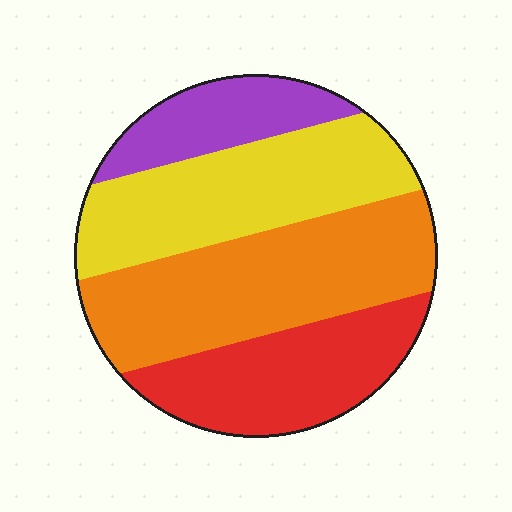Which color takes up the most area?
Orange, at roughly 35%.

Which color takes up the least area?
Purple, at roughly 15%.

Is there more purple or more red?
Red.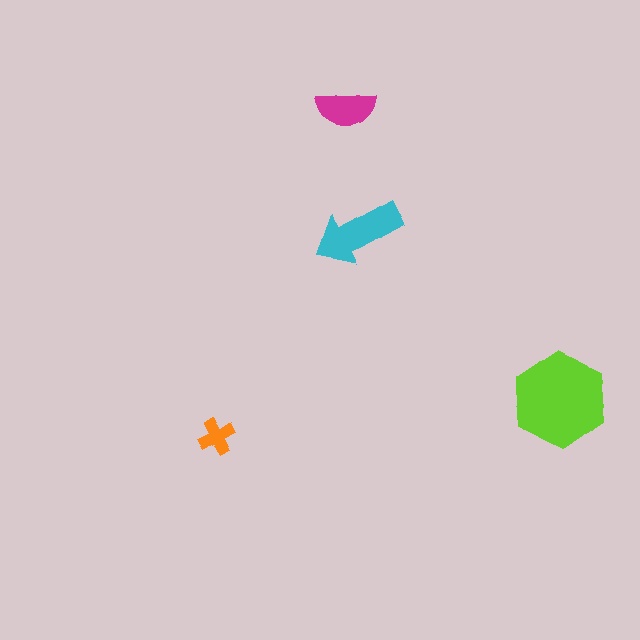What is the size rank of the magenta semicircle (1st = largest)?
3rd.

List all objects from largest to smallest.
The lime hexagon, the cyan arrow, the magenta semicircle, the orange cross.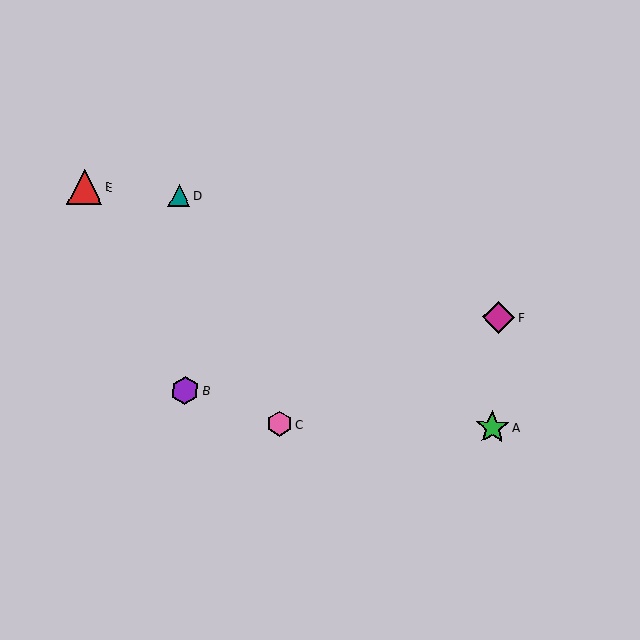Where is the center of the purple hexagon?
The center of the purple hexagon is at (185, 391).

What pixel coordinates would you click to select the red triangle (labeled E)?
Click at (85, 187) to select the red triangle E.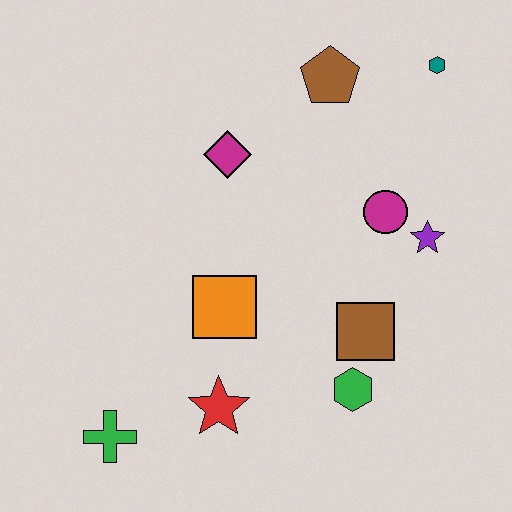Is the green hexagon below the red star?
No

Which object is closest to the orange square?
The red star is closest to the orange square.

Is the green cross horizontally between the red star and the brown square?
No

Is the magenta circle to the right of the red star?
Yes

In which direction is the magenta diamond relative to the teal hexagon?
The magenta diamond is to the left of the teal hexagon.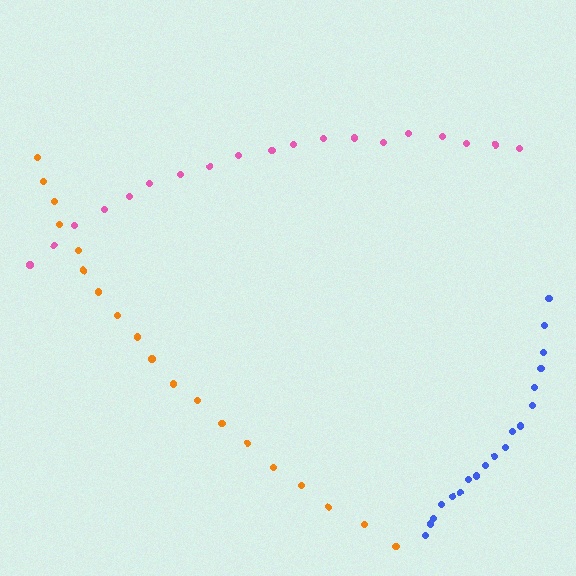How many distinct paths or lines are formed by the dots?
There are 3 distinct paths.